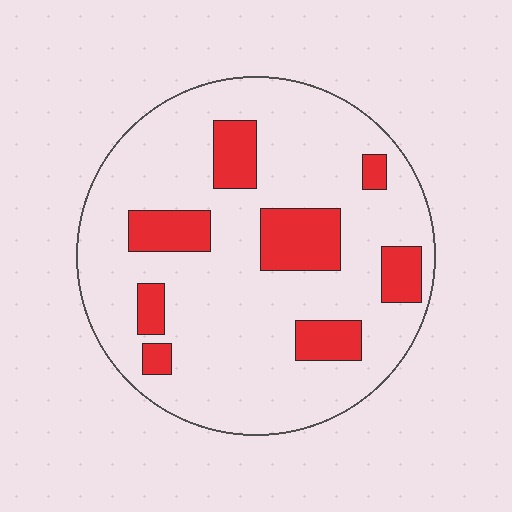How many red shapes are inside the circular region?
8.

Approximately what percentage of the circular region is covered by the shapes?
Approximately 20%.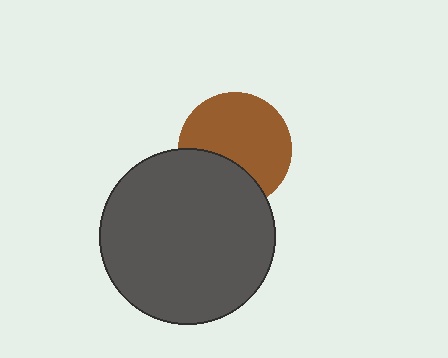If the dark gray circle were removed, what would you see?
You would see the complete brown circle.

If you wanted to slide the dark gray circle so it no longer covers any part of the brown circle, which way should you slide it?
Slide it down — that is the most direct way to separate the two shapes.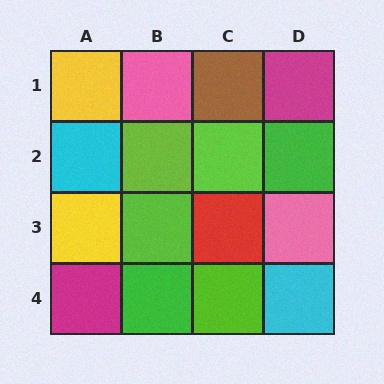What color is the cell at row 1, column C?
Brown.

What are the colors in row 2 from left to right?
Cyan, lime, lime, green.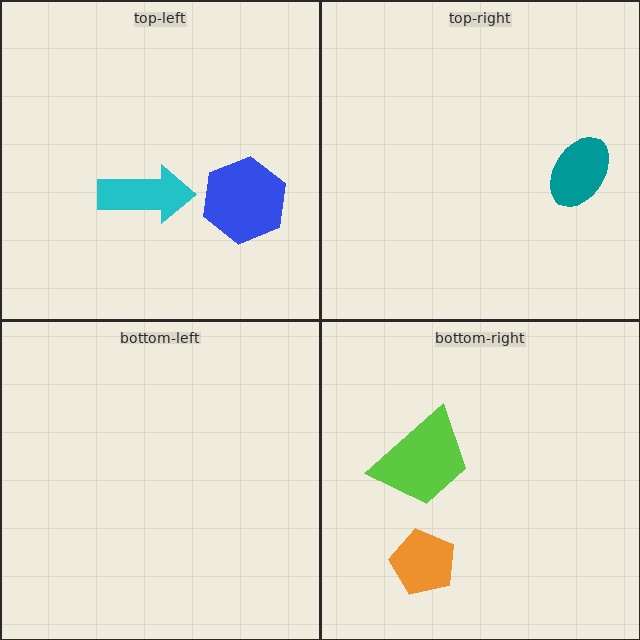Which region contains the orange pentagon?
The bottom-right region.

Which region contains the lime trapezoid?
The bottom-right region.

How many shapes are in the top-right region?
1.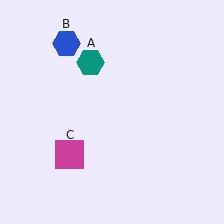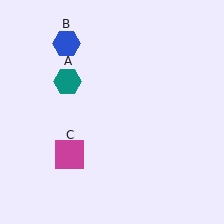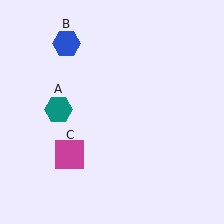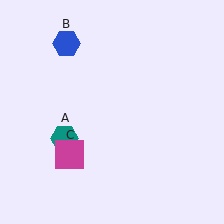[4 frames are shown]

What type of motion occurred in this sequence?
The teal hexagon (object A) rotated counterclockwise around the center of the scene.